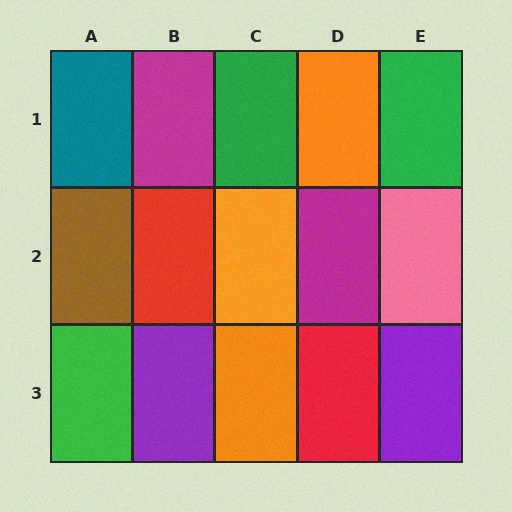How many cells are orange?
3 cells are orange.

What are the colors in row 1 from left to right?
Teal, magenta, green, orange, green.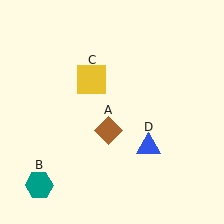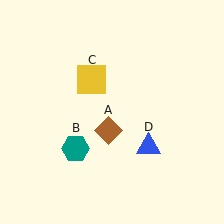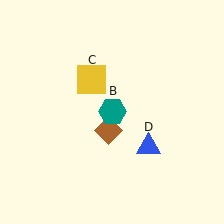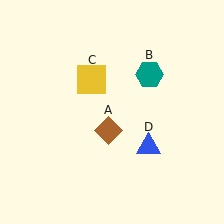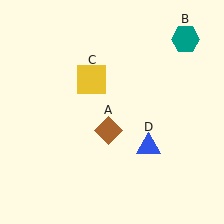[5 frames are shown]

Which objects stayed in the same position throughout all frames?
Brown diamond (object A) and yellow square (object C) and blue triangle (object D) remained stationary.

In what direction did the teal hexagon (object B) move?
The teal hexagon (object B) moved up and to the right.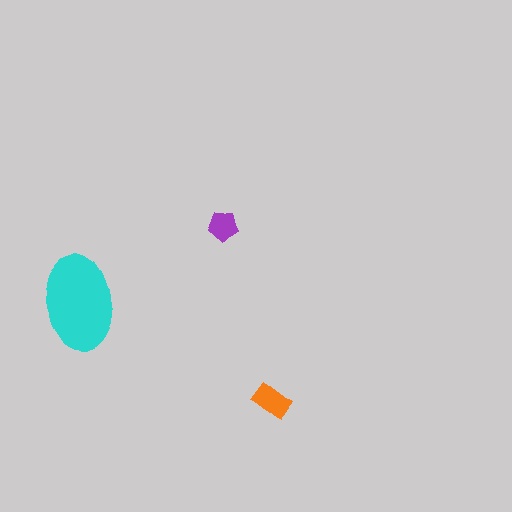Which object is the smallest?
The purple pentagon.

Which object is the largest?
The cyan ellipse.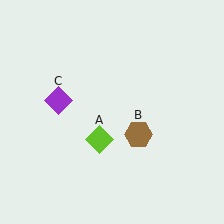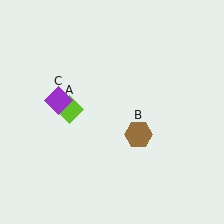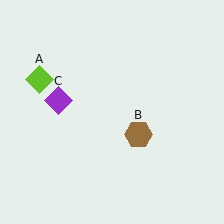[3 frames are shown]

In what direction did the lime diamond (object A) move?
The lime diamond (object A) moved up and to the left.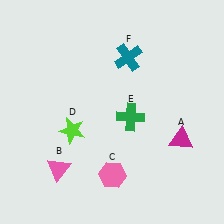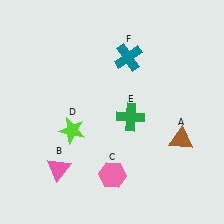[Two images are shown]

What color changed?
The triangle (A) changed from magenta in Image 1 to brown in Image 2.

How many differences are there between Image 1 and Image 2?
There is 1 difference between the two images.